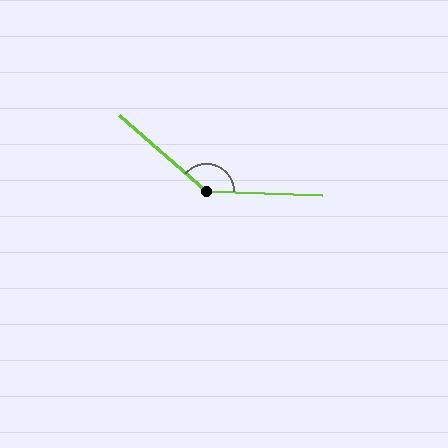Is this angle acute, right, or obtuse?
It is obtuse.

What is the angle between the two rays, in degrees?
Approximately 140 degrees.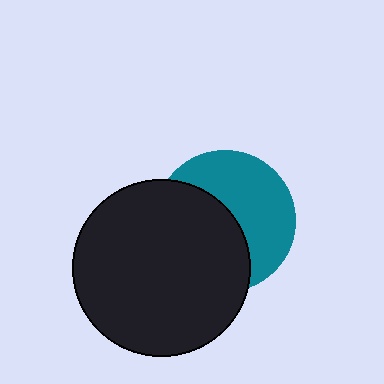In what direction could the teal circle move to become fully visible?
The teal circle could move right. That would shift it out from behind the black circle entirely.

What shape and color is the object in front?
The object in front is a black circle.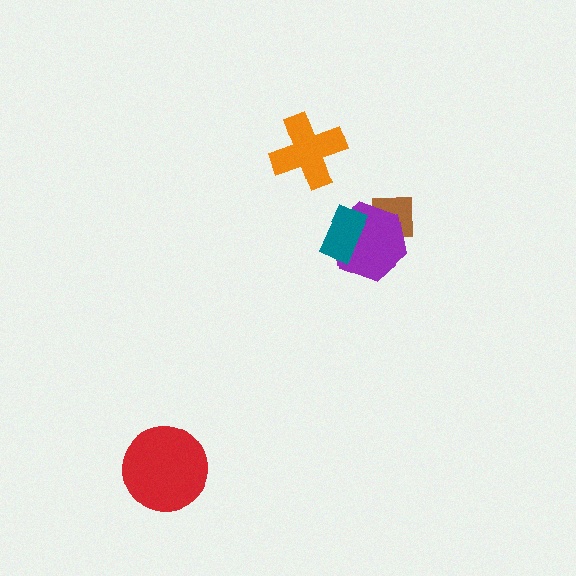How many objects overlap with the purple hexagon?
2 objects overlap with the purple hexagon.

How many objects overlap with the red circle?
0 objects overlap with the red circle.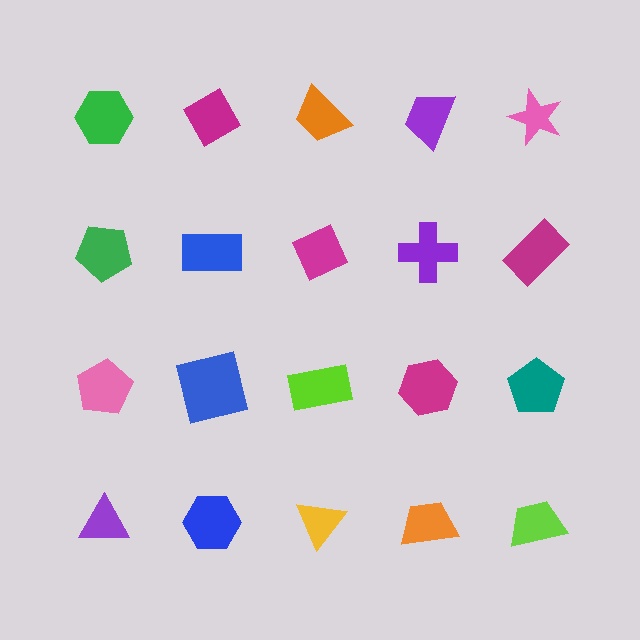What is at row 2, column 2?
A blue rectangle.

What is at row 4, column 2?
A blue hexagon.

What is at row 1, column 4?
A purple trapezoid.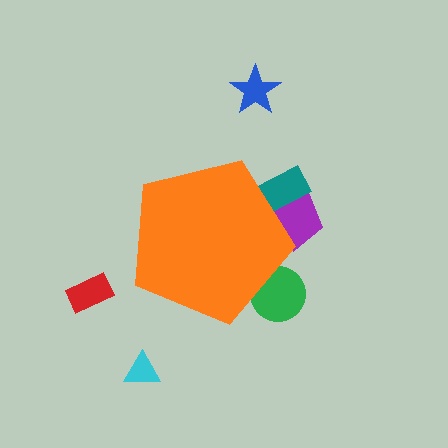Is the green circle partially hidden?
Yes, the green circle is partially hidden behind the orange pentagon.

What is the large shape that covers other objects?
An orange pentagon.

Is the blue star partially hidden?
No, the blue star is fully visible.